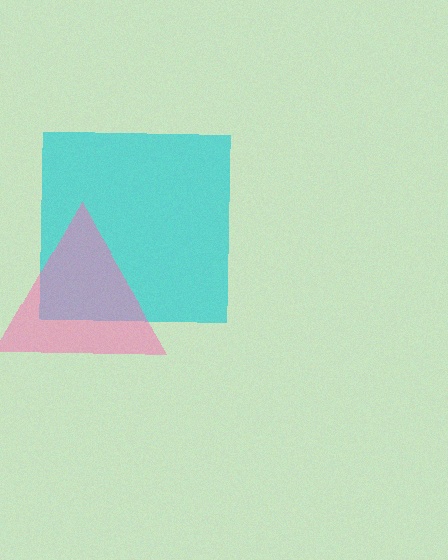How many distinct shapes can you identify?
There are 2 distinct shapes: a cyan square, a pink triangle.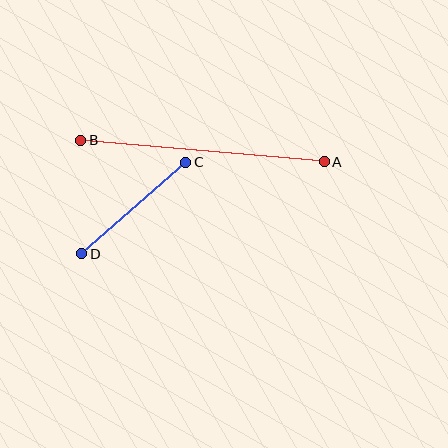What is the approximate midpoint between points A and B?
The midpoint is at approximately (203, 151) pixels.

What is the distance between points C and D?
The distance is approximately 138 pixels.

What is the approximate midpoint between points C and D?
The midpoint is at approximately (134, 208) pixels.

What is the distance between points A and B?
The distance is approximately 245 pixels.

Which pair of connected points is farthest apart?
Points A and B are farthest apart.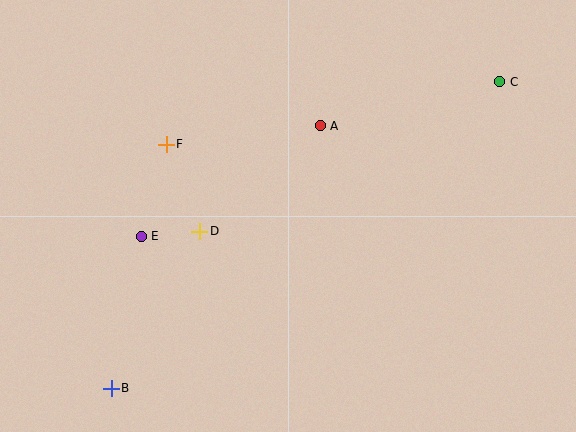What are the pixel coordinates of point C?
Point C is at (500, 82).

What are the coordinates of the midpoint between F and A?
The midpoint between F and A is at (243, 135).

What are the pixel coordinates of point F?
Point F is at (166, 144).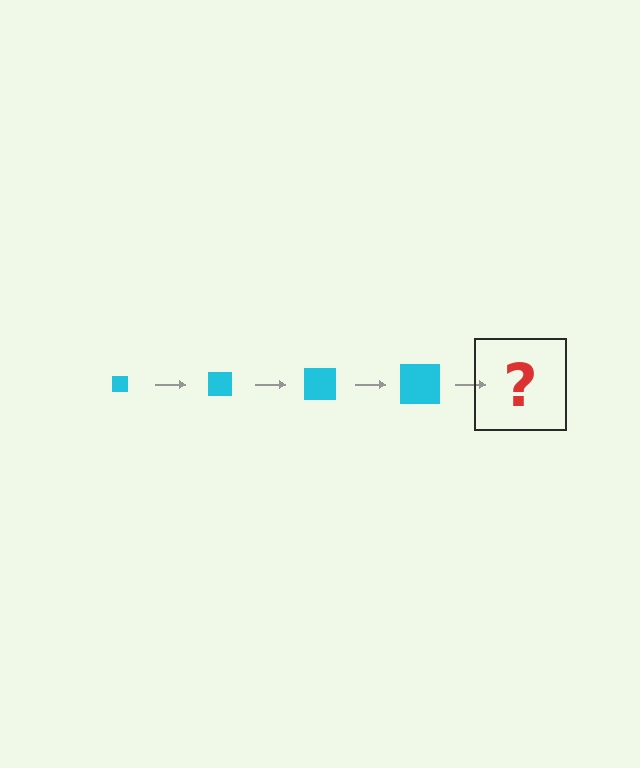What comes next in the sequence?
The next element should be a cyan square, larger than the previous one.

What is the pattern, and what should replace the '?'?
The pattern is that the square gets progressively larger each step. The '?' should be a cyan square, larger than the previous one.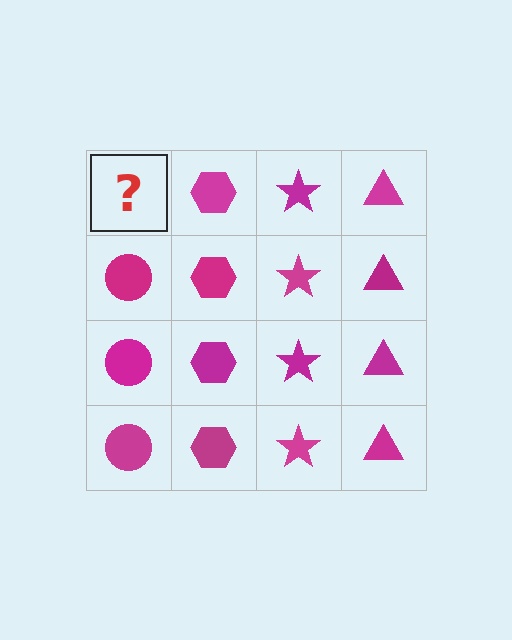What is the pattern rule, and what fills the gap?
The rule is that each column has a consistent shape. The gap should be filled with a magenta circle.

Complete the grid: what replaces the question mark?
The question mark should be replaced with a magenta circle.